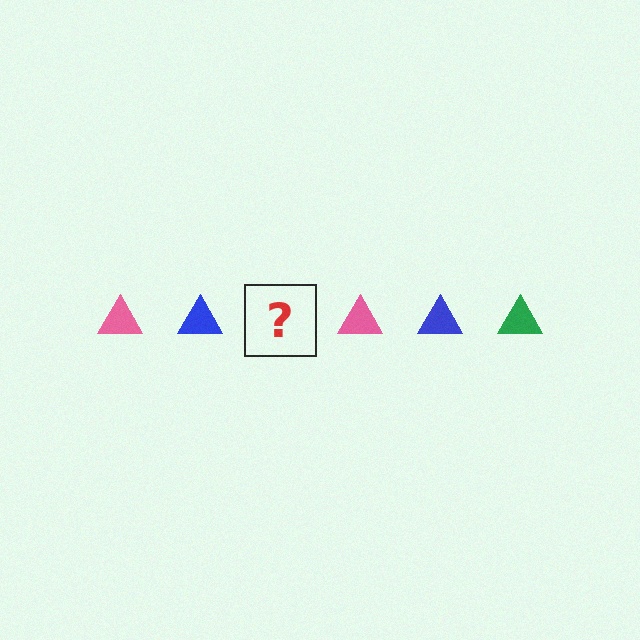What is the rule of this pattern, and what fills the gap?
The rule is that the pattern cycles through pink, blue, green triangles. The gap should be filled with a green triangle.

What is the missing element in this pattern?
The missing element is a green triangle.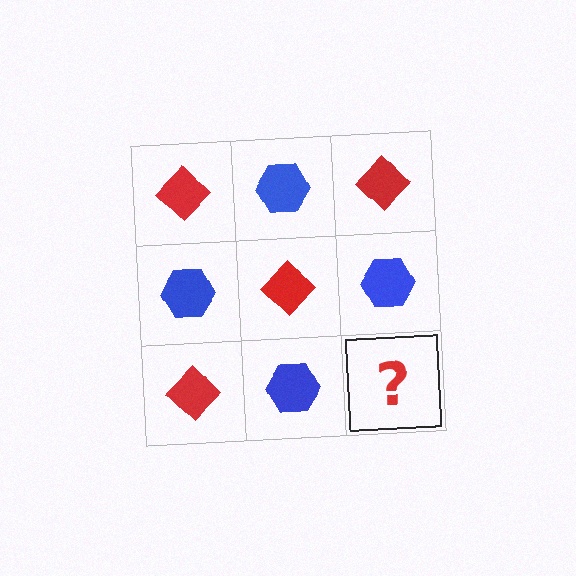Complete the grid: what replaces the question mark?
The question mark should be replaced with a red diamond.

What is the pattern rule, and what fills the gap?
The rule is that it alternates red diamond and blue hexagon in a checkerboard pattern. The gap should be filled with a red diamond.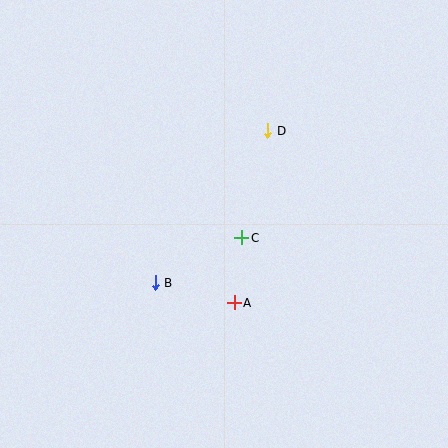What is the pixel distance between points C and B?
The distance between C and B is 97 pixels.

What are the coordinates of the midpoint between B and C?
The midpoint between B and C is at (199, 260).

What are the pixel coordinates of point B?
Point B is at (155, 283).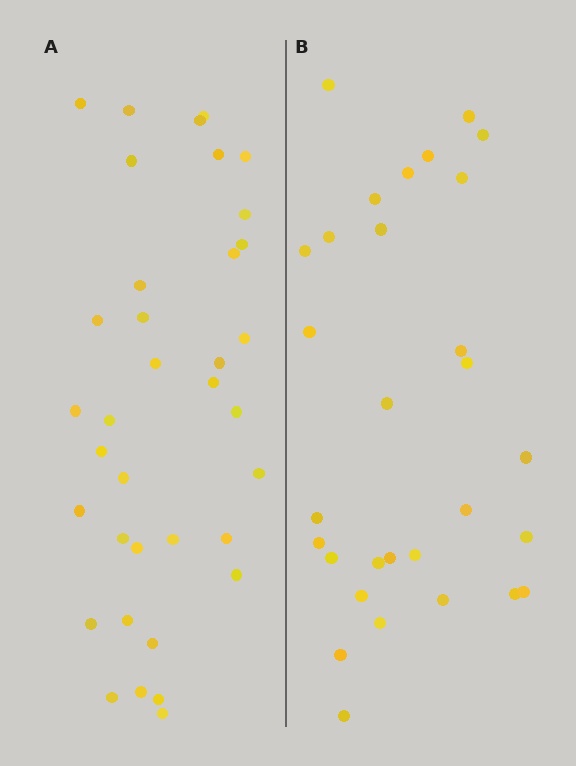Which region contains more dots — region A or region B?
Region A (the left region) has more dots.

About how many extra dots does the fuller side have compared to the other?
Region A has about 6 more dots than region B.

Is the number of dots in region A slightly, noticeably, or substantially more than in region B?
Region A has only slightly more — the two regions are fairly close. The ratio is roughly 1.2 to 1.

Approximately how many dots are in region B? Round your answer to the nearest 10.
About 30 dots.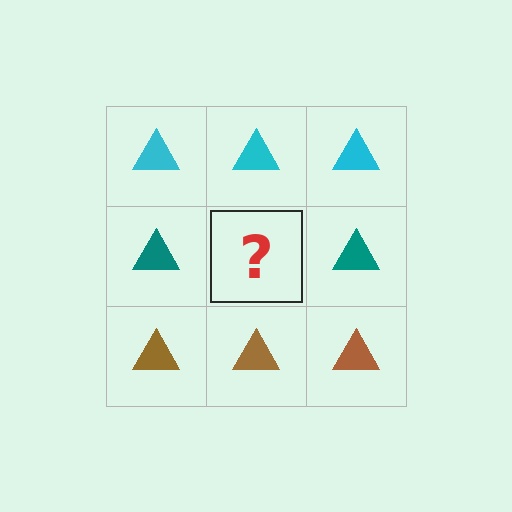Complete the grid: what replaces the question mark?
The question mark should be replaced with a teal triangle.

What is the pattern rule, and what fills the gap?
The rule is that each row has a consistent color. The gap should be filled with a teal triangle.